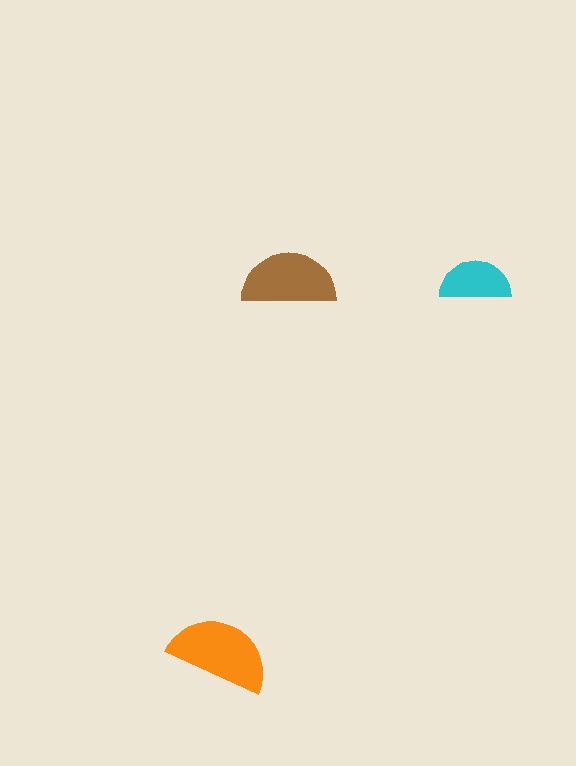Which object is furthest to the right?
The cyan semicircle is rightmost.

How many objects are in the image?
There are 3 objects in the image.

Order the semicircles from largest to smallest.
the orange one, the brown one, the cyan one.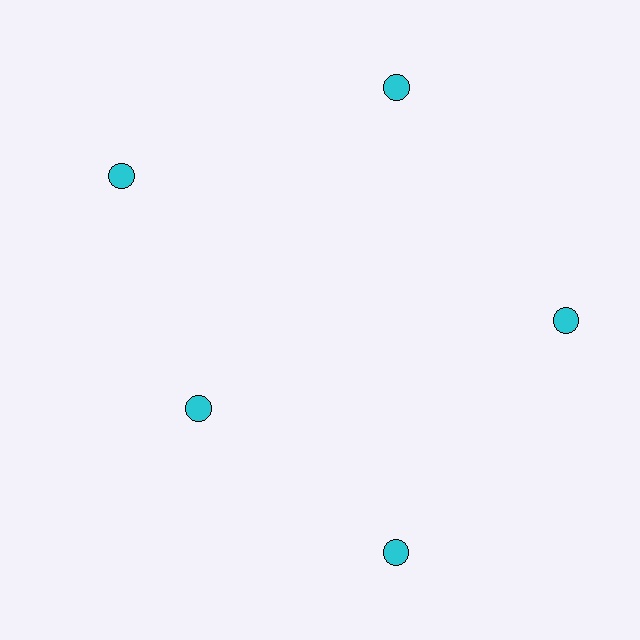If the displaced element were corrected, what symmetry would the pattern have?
It would have 5-fold rotational symmetry — the pattern would map onto itself every 72 degrees.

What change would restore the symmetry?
The symmetry would be restored by moving it outward, back onto the ring so that all 5 circles sit at equal angles and equal distance from the center.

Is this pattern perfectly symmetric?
No. The 5 cyan circles are arranged in a ring, but one element near the 8 o'clock position is pulled inward toward the center, breaking the 5-fold rotational symmetry.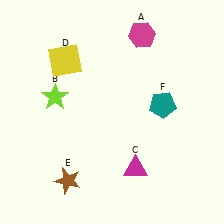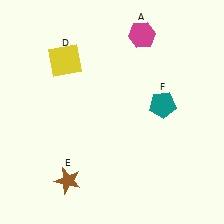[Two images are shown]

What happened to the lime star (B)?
The lime star (B) was removed in Image 2. It was in the top-left area of Image 1.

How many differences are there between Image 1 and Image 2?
There are 2 differences between the two images.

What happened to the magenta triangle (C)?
The magenta triangle (C) was removed in Image 2. It was in the bottom-right area of Image 1.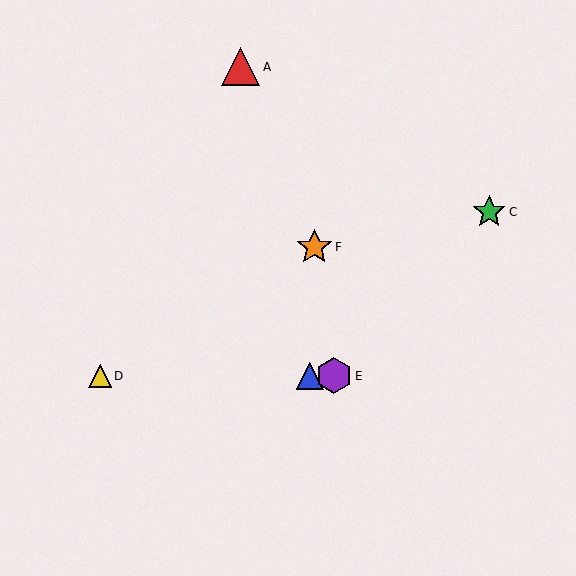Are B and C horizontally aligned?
No, B is at y≈376 and C is at y≈212.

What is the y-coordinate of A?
Object A is at y≈67.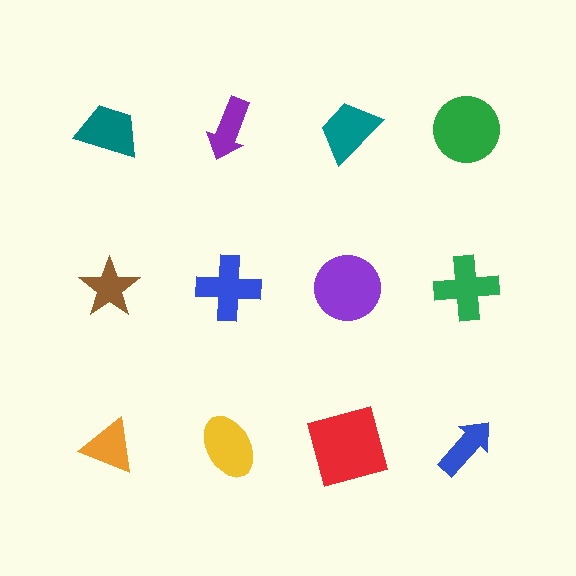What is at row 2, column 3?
A purple circle.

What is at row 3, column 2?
A yellow ellipse.